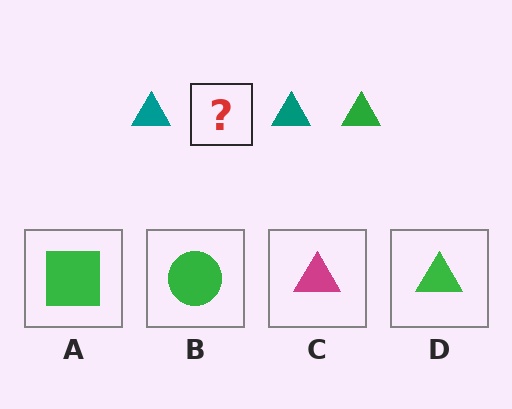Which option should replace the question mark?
Option D.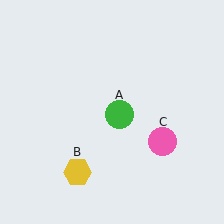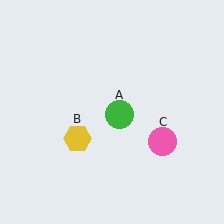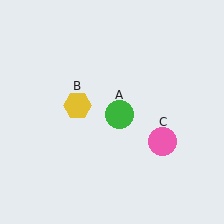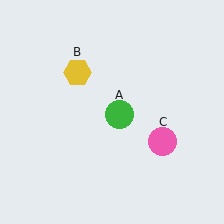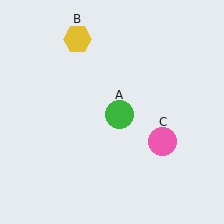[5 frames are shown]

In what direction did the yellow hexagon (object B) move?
The yellow hexagon (object B) moved up.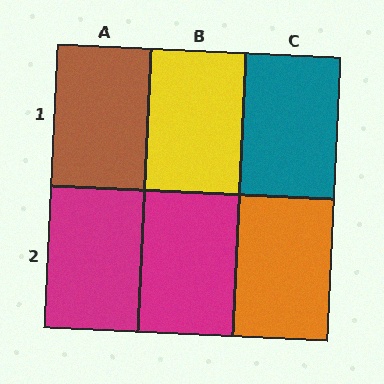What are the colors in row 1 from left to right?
Brown, yellow, teal.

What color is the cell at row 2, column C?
Orange.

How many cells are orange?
1 cell is orange.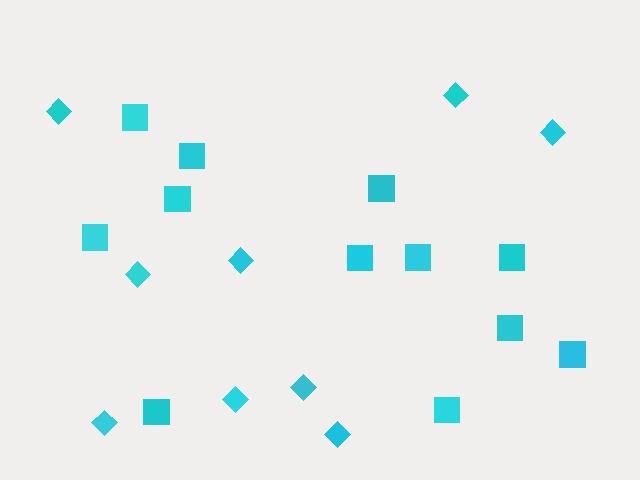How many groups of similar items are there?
There are 2 groups: one group of diamonds (9) and one group of squares (12).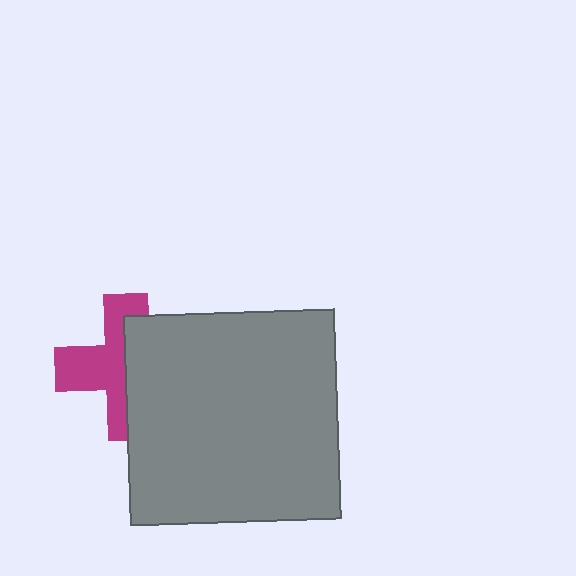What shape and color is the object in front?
The object in front is a gray square.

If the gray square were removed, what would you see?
You would see the complete magenta cross.